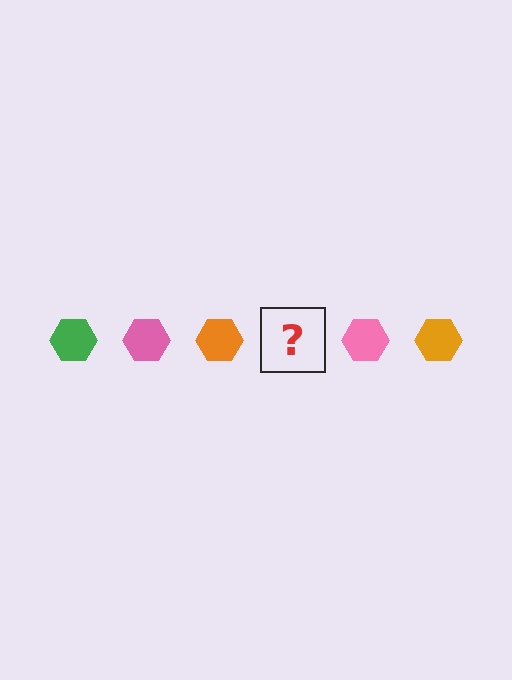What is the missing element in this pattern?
The missing element is a green hexagon.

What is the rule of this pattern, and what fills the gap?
The rule is that the pattern cycles through green, pink, orange hexagons. The gap should be filled with a green hexagon.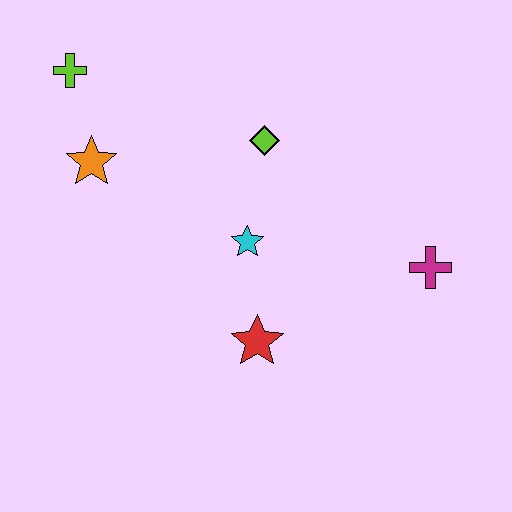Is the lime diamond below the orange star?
No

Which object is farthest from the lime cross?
The magenta cross is farthest from the lime cross.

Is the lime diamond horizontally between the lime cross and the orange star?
No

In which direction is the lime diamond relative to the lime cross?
The lime diamond is to the right of the lime cross.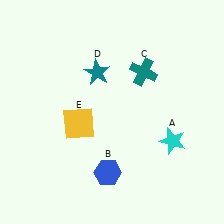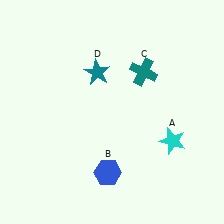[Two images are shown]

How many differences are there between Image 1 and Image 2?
There is 1 difference between the two images.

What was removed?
The yellow square (E) was removed in Image 2.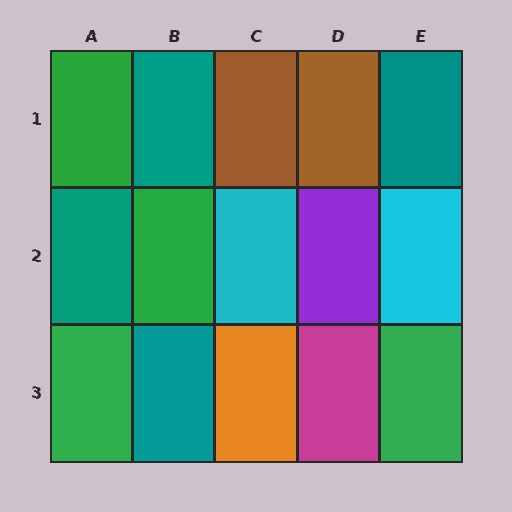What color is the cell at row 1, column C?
Brown.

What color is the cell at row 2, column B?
Green.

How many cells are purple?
1 cell is purple.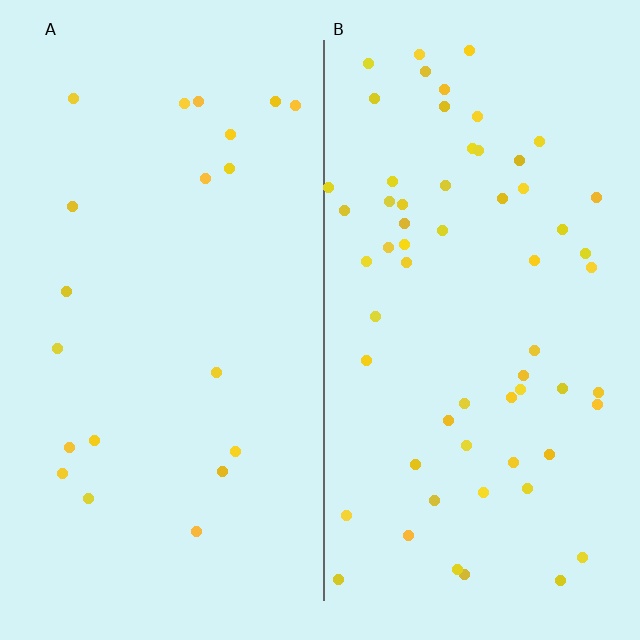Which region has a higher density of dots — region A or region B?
B (the right).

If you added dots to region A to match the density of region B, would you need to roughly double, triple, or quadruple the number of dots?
Approximately triple.